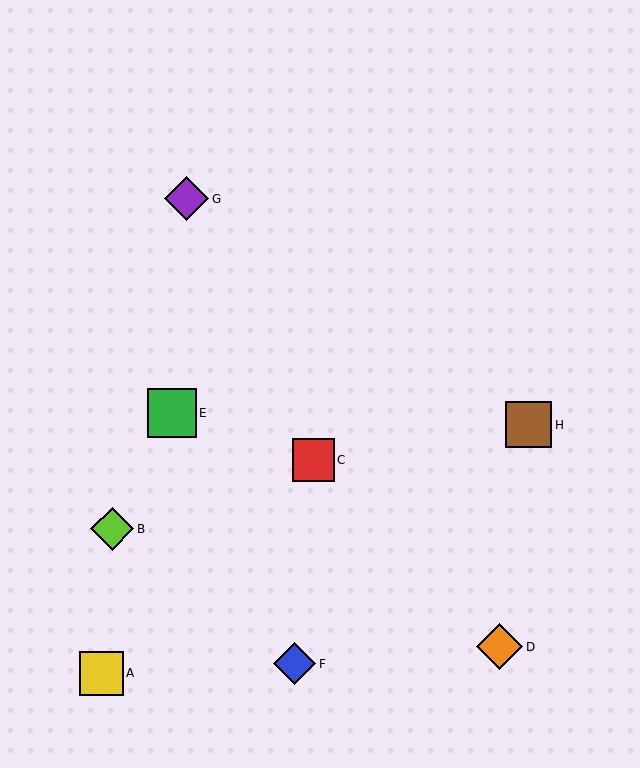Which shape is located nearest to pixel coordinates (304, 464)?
The red square (labeled C) at (313, 460) is nearest to that location.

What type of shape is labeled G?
Shape G is a purple diamond.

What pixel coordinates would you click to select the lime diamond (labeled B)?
Click at (112, 529) to select the lime diamond B.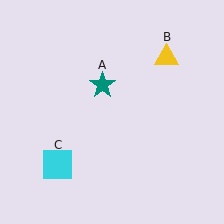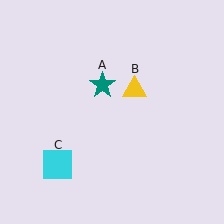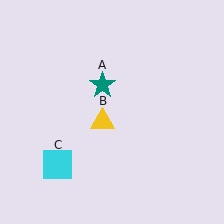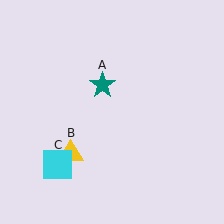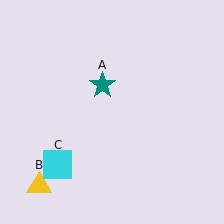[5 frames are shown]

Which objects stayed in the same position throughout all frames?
Teal star (object A) and cyan square (object C) remained stationary.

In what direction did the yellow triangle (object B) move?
The yellow triangle (object B) moved down and to the left.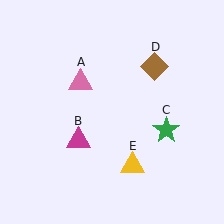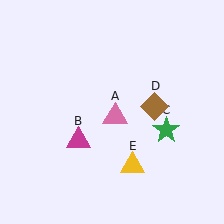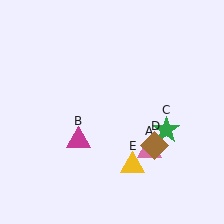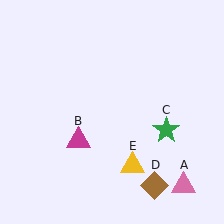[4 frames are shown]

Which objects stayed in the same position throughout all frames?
Magenta triangle (object B) and green star (object C) and yellow triangle (object E) remained stationary.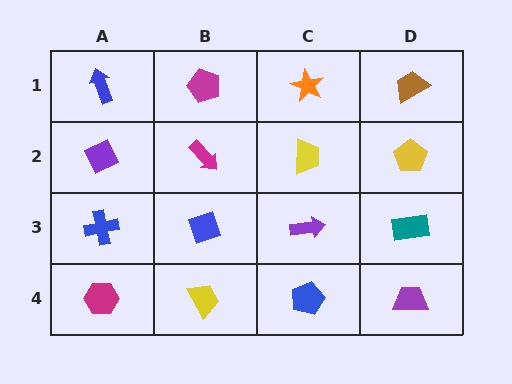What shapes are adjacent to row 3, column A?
A purple diamond (row 2, column A), a magenta hexagon (row 4, column A), a blue diamond (row 3, column B).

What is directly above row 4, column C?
A purple arrow.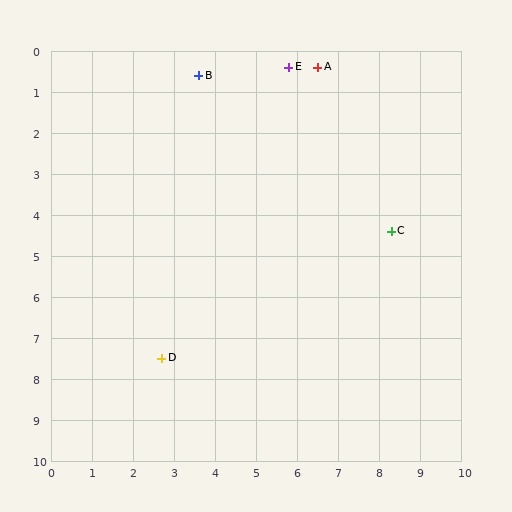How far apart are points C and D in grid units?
Points C and D are about 6.4 grid units apart.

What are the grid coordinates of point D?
Point D is at approximately (2.7, 7.5).